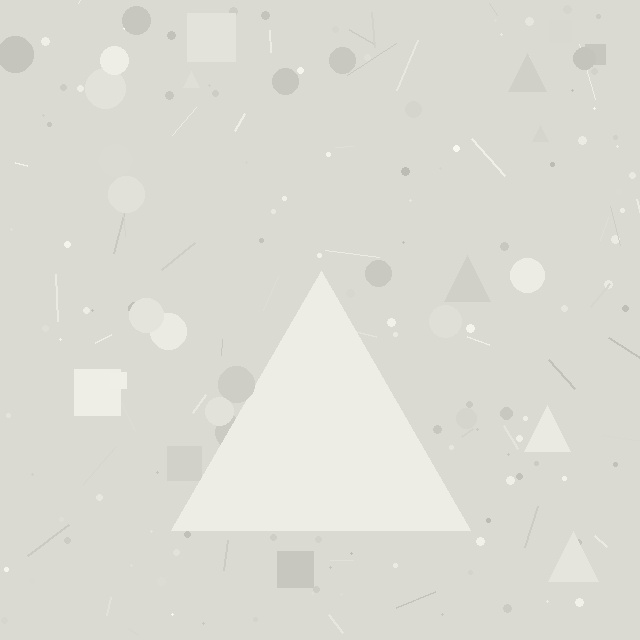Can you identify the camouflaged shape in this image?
The camouflaged shape is a triangle.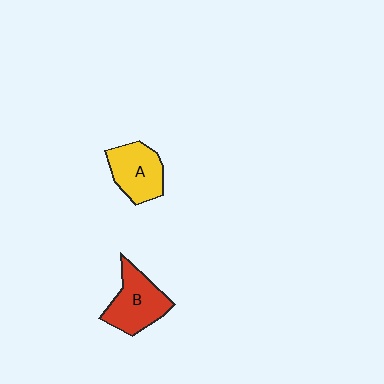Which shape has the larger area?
Shape B (red).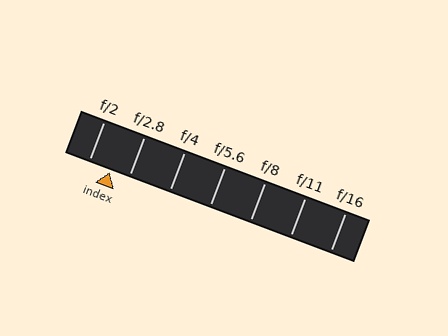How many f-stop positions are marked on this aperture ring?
There are 7 f-stop positions marked.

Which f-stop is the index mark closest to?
The index mark is closest to f/2.8.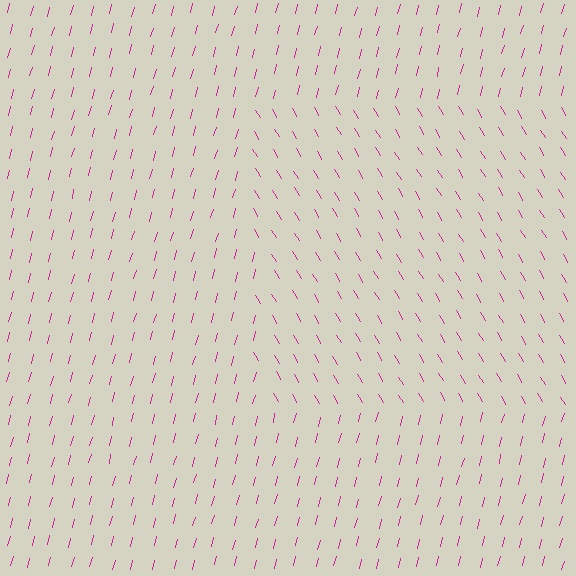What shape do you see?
I see a rectangle.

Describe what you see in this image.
The image is filled with small magenta line segments. A rectangle region in the image has lines oriented differently from the surrounding lines, creating a visible texture boundary.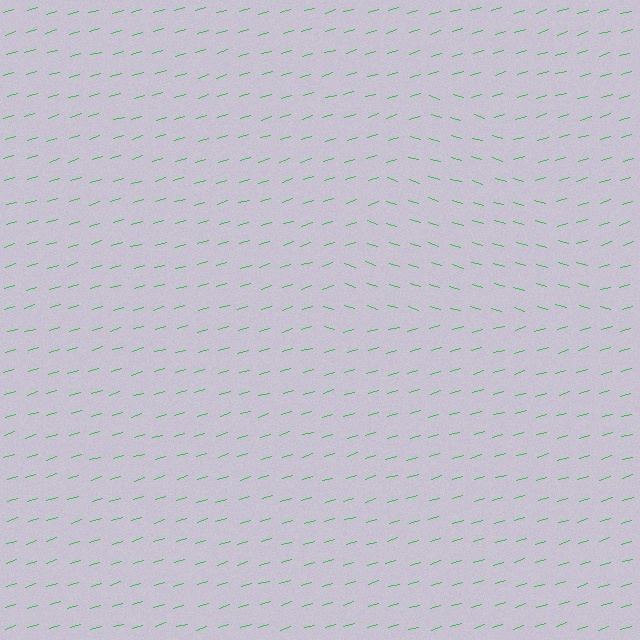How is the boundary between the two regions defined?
The boundary is defined purely by a change in line orientation (approximately 34 degrees difference). All lines are the same color and thickness.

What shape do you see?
I see a triangle.